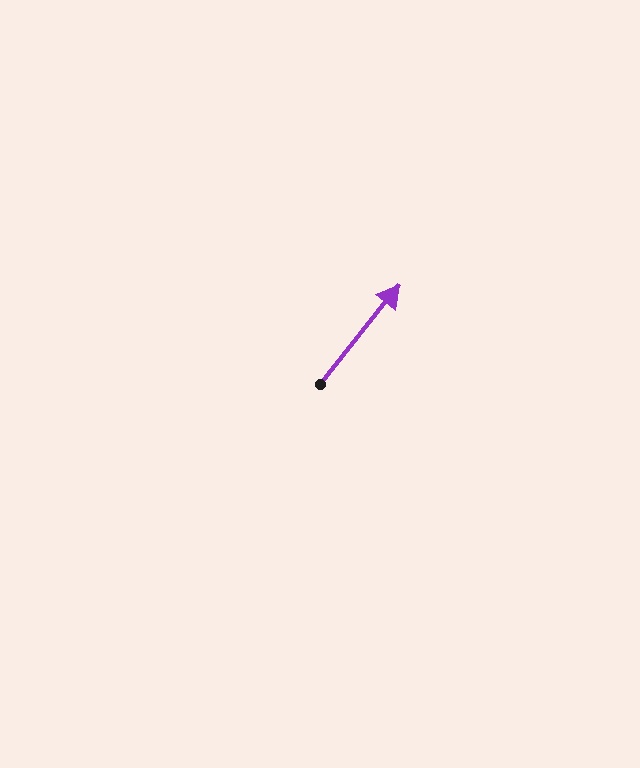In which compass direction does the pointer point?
Northeast.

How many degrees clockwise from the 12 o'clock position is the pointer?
Approximately 38 degrees.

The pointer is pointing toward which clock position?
Roughly 1 o'clock.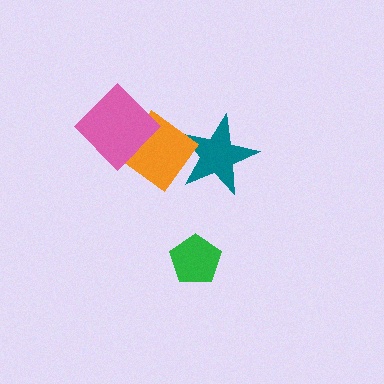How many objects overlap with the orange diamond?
2 objects overlap with the orange diamond.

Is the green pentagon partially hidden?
No, no other shape covers it.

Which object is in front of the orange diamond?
The pink diamond is in front of the orange diamond.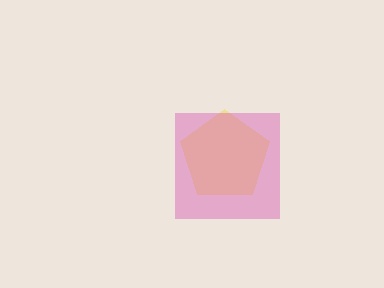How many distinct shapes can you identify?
There are 2 distinct shapes: a yellow pentagon, a pink square.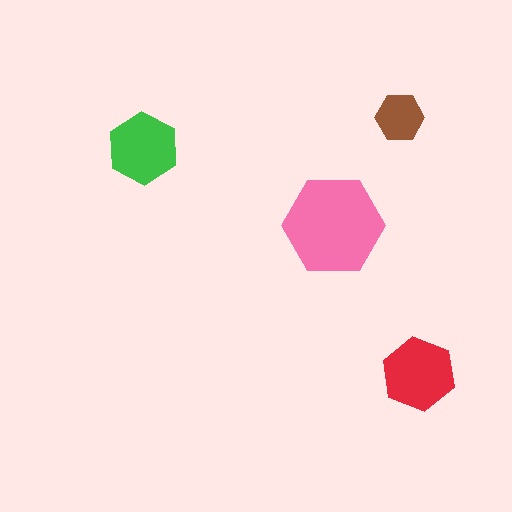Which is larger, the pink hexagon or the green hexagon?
The pink one.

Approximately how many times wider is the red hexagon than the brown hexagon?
About 1.5 times wider.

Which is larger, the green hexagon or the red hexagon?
The red one.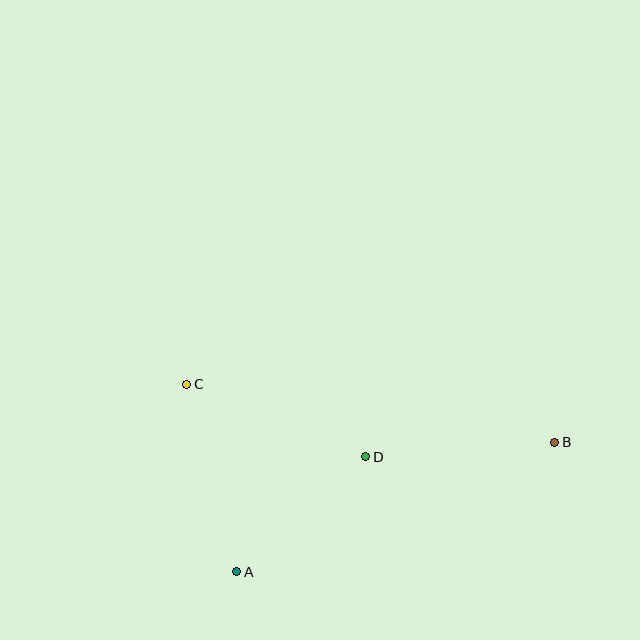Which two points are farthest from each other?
Points B and C are farthest from each other.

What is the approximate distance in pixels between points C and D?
The distance between C and D is approximately 193 pixels.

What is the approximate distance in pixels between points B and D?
The distance between B and D is approximately 190 pixels.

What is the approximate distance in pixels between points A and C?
The distance between A and C is approximately 194 pixels.